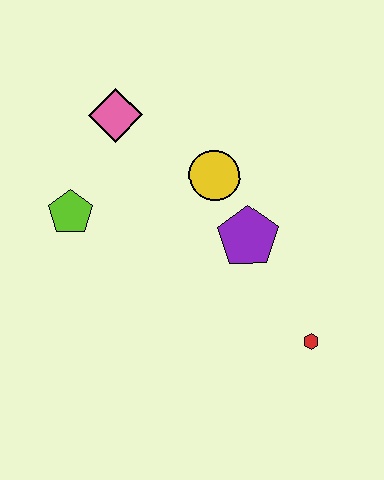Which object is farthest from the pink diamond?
The red hexagon is farthest from the pink diamond.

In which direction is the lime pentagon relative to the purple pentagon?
The lime pentagon is to the left of the purple pentagon.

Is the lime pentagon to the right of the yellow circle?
No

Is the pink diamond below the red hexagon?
No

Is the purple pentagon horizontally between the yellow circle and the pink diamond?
No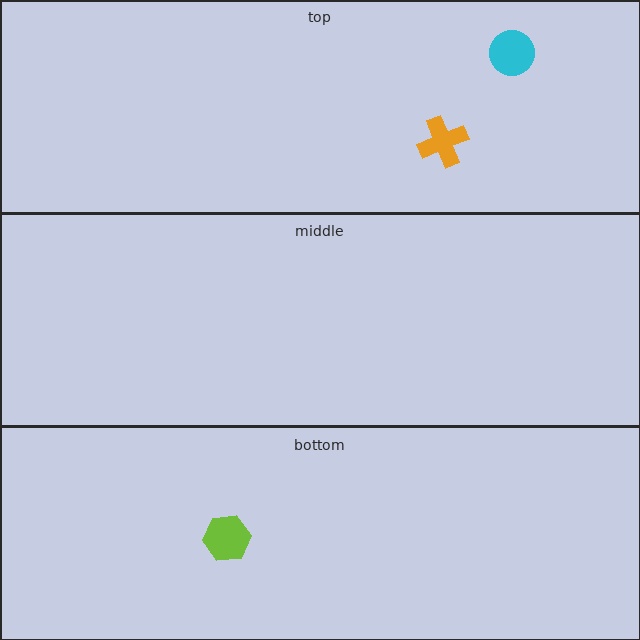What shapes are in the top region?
The cyan circle, the orange cross.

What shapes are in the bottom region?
The lime hexagon.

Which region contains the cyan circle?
The top region.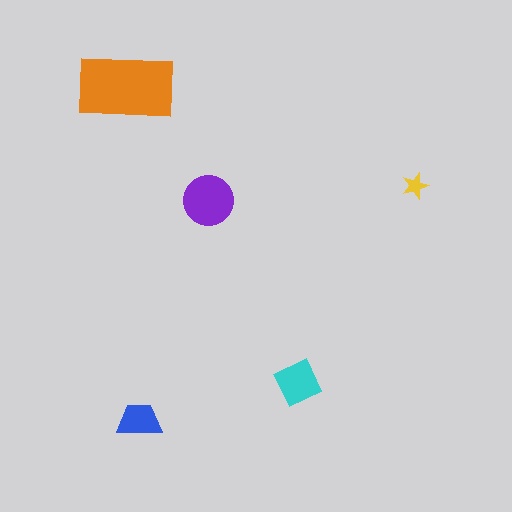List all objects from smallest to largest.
The yellow star, the blue trapezoid, the cyan diamond, the purple circle, the orange rectangle.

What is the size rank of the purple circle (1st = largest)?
2nd.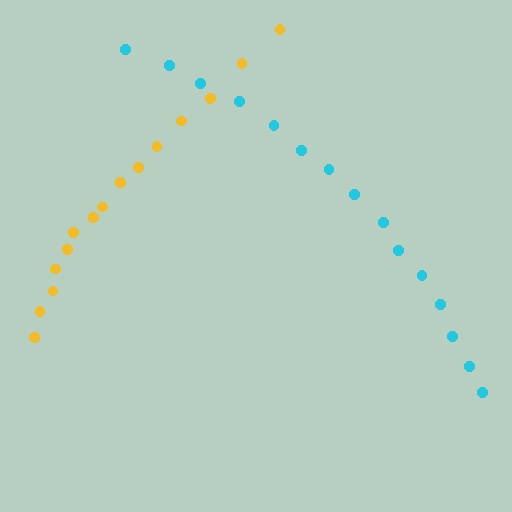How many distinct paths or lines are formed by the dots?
There are 2 distinct paths.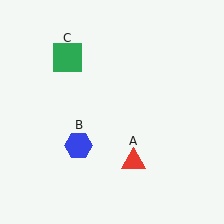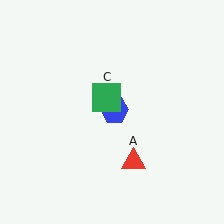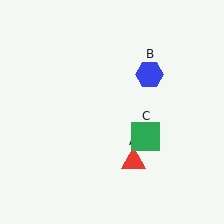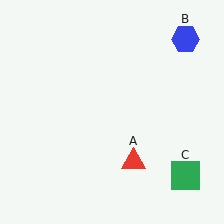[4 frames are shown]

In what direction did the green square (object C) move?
The green square (object C) moved down and to the right.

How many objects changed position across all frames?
2 objects changed position: blue hexagon (object B), green square (object C).